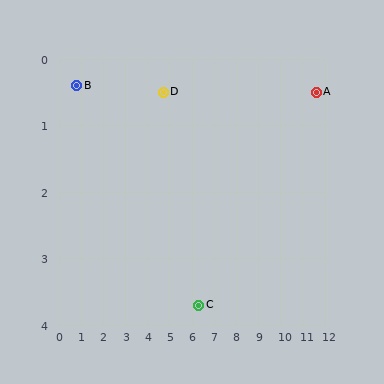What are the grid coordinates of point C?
Point C is at approximately (6.3, 3.7).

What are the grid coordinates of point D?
Point D is at approximately (4.7, 0.5).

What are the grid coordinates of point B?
Point B is at approximately (0.8, 0.4).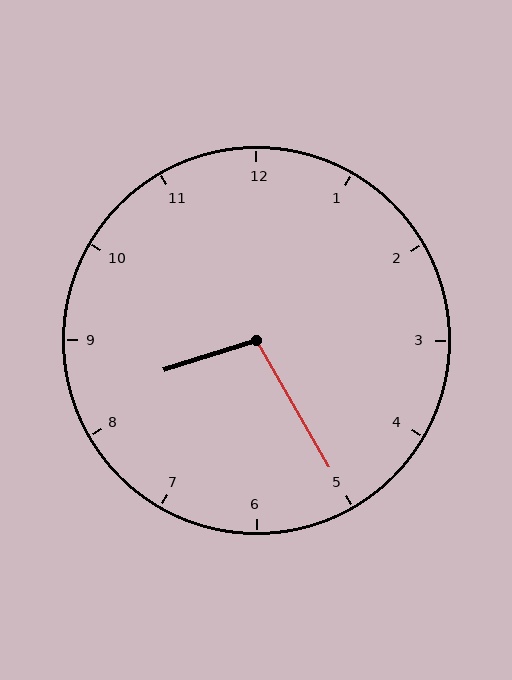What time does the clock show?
8:25.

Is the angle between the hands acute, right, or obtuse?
It is obtuse.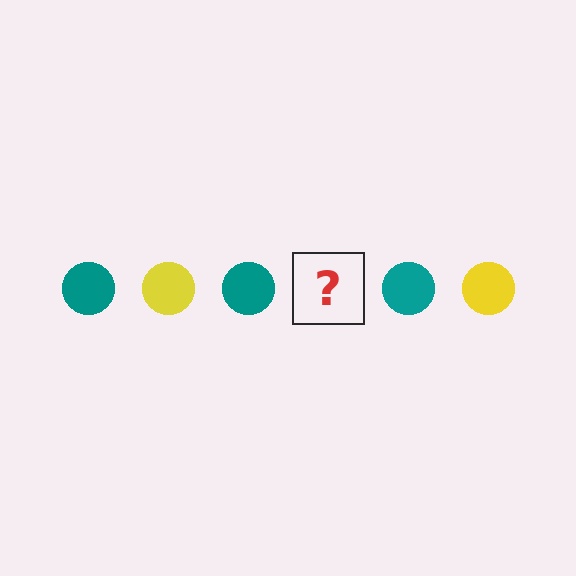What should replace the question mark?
The question mark should be replaced with a yellow circle.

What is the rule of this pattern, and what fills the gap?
The rule is that the pattern cycles through teal, yellow circles. The gap should be filled with a yellow circle.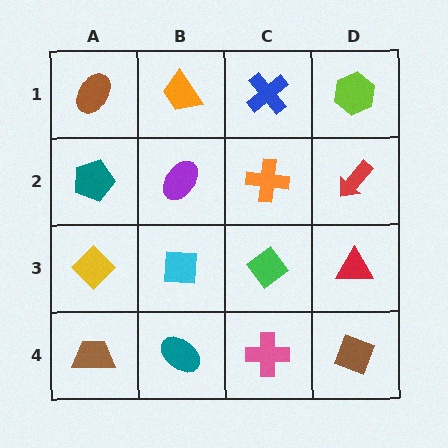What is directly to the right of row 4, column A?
A teal ellipse.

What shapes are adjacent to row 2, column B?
An orange trapezoid (row 1, column B), a cyan square (row 3, column B), a teal pentagon (row 2, column A), an orange cross (row 2, column C).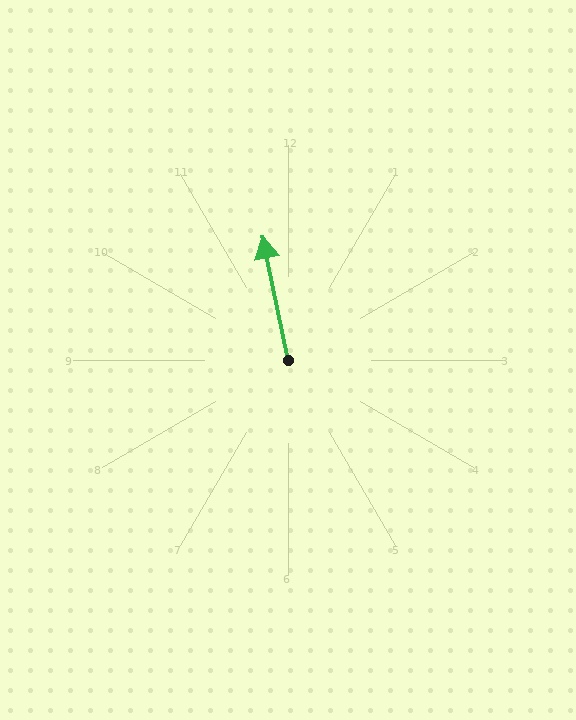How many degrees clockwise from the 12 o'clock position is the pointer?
Approximately 348 degrees.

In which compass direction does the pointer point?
North.